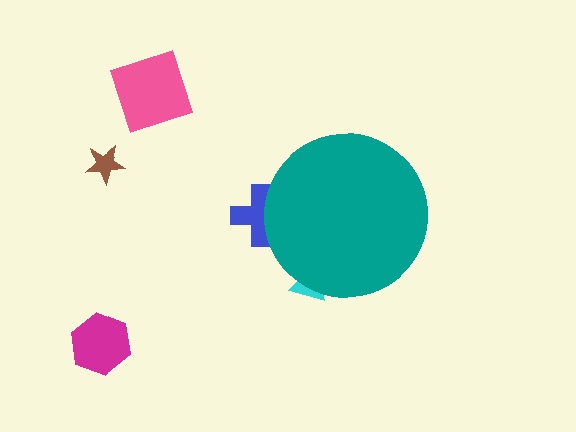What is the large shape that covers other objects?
A teal circle.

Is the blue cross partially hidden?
Yes, the blue cross is partially hidden behind the teal circle.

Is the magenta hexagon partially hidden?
No, the magenta hexagon is fully visible.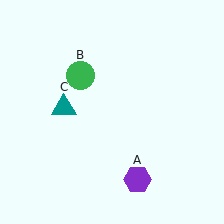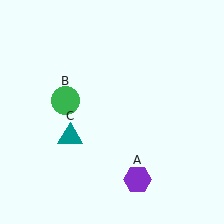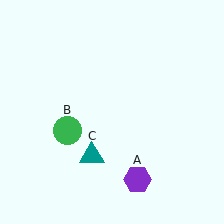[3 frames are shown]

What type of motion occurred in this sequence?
The green circle (object B), teal triangle (object C) rotated counterclockwise around the center of the scene.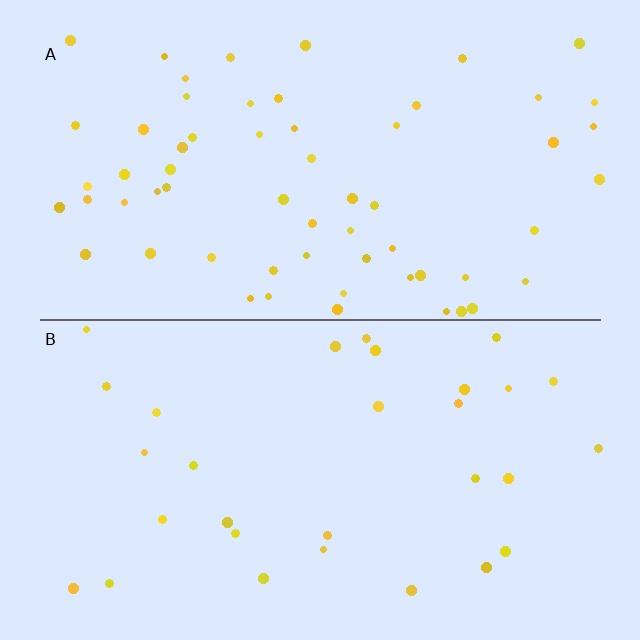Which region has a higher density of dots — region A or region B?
A (the top).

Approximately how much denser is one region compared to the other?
Approximately 2.0× — region A over region B.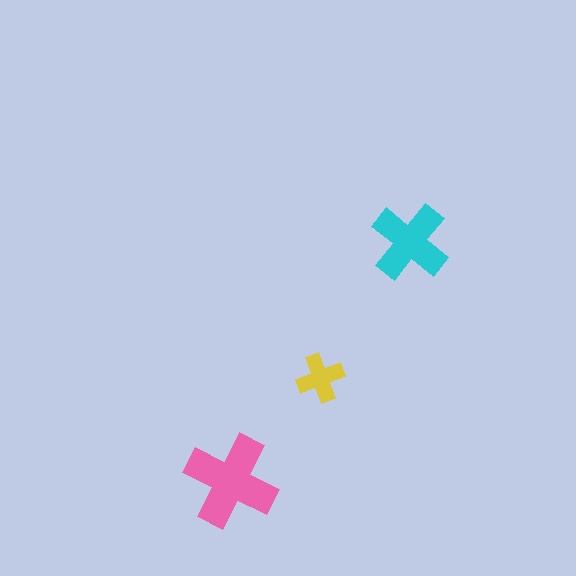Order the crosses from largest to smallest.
the pink one, the cyan one, the yellow one.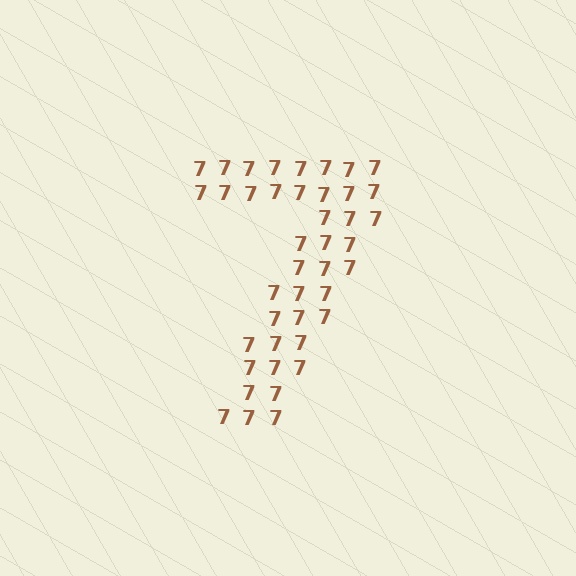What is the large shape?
The large shape is the digit 7.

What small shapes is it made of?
It is made of small digit 7's.